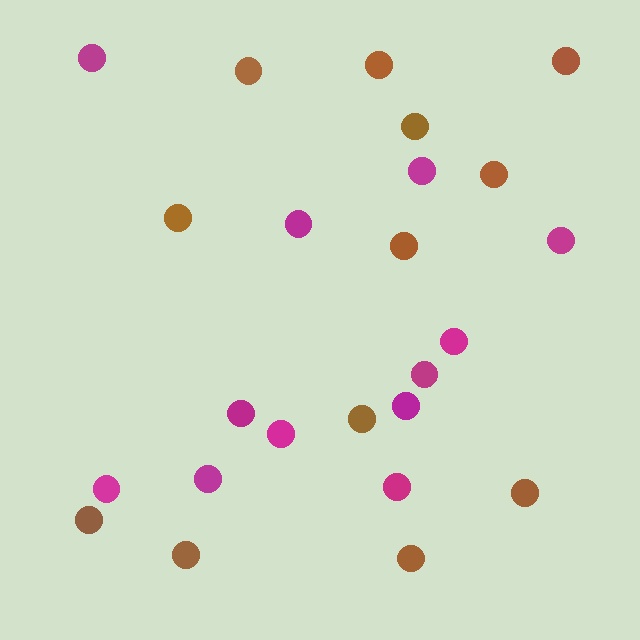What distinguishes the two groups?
There are 2 groups: one group of brown circles (12) and one group of magenta circles (12).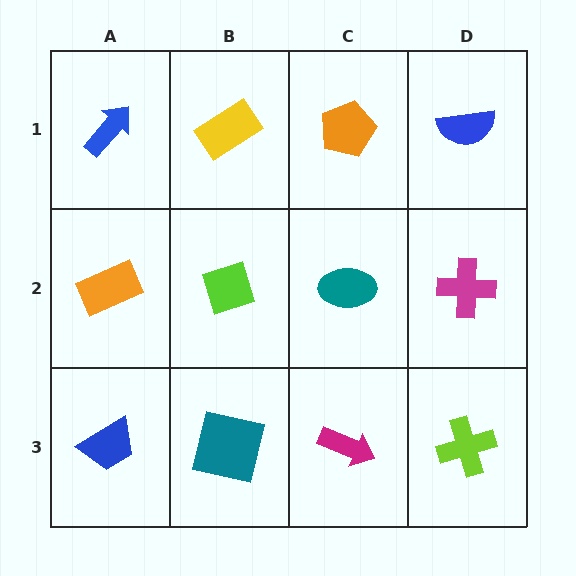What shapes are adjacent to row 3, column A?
An orange rectangle (row 2, column A), a teal square (row 3, column B).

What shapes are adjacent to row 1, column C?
A teal ellipse (row 2, column C), a yellow rectangle (row 1, column B), a blue semicircle (row 1, column D).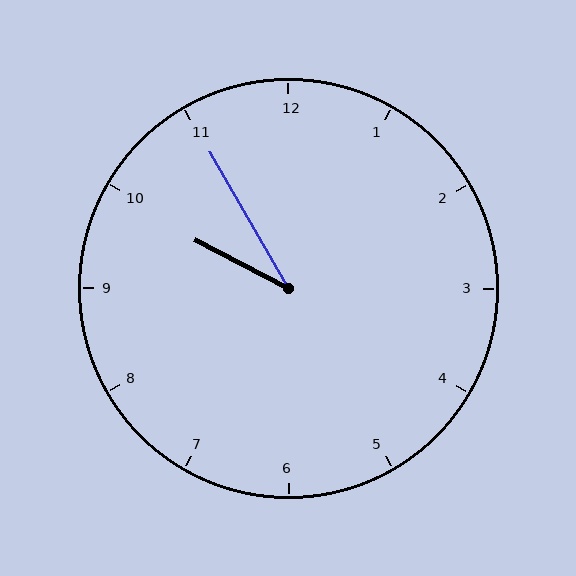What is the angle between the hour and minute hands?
Approximately 32 degrees.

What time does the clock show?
9:55.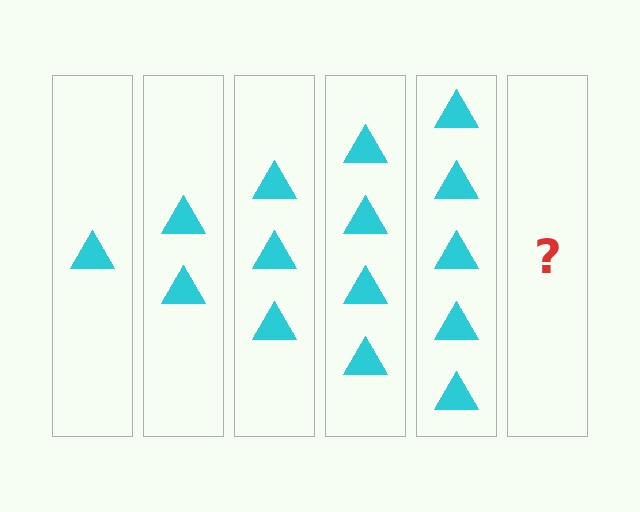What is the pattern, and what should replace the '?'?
The pattern is that each step adds one more triangle. The '?' should be 6 triangles.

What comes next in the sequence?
The next element should be 6 triangles.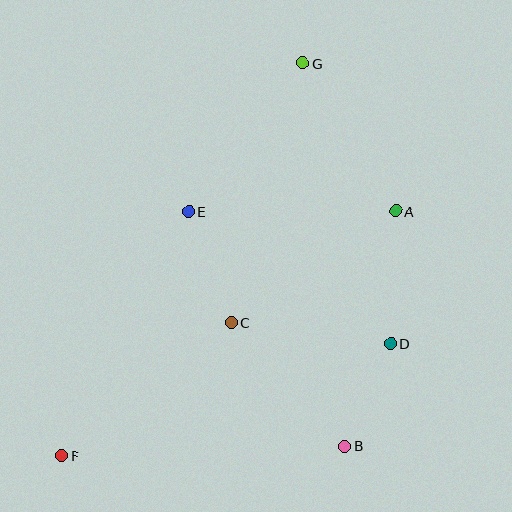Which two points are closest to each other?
Points B and D are closest to each other.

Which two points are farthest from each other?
Points F and G are farthest from each other.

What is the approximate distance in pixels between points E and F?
The distance between E and F is approximately 275 pixels.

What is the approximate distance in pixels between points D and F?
The distance between D and F is approximately 348 pixels.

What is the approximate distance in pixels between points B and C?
The distance between B and C is approximately 168 pixels.